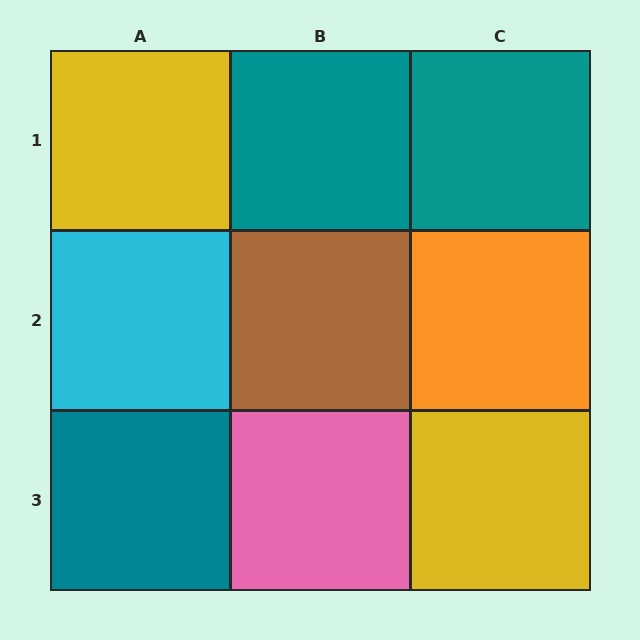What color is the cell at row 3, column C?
Yellow.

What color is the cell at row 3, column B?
Pink.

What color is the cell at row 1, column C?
Teal.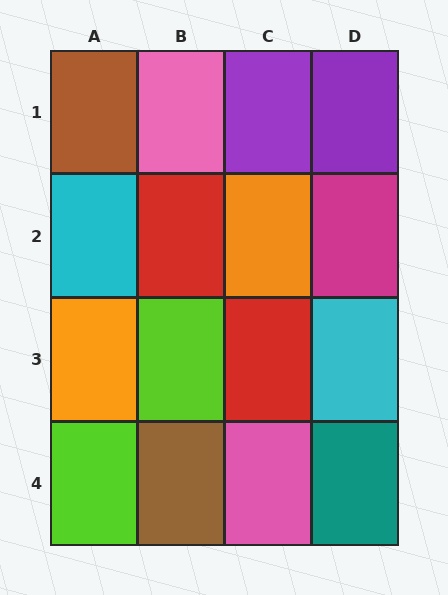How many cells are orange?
2 cells are orange.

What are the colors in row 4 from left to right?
Lime, brown, pink, teal.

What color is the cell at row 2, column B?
Red.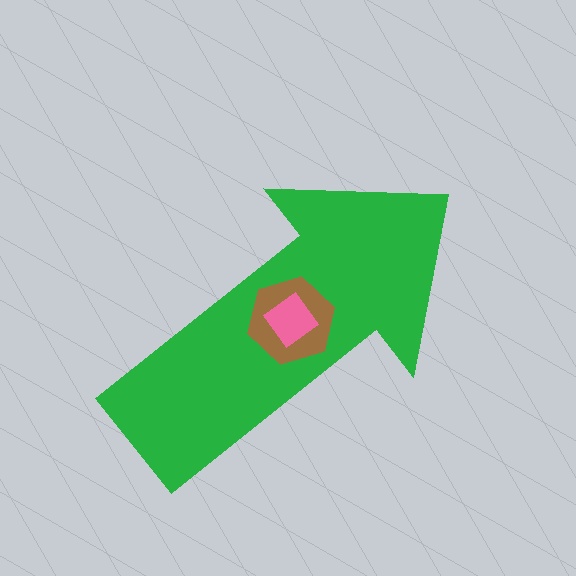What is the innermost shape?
The pink diamond.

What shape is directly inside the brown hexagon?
The pink diamond.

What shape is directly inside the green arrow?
The brown hexagon.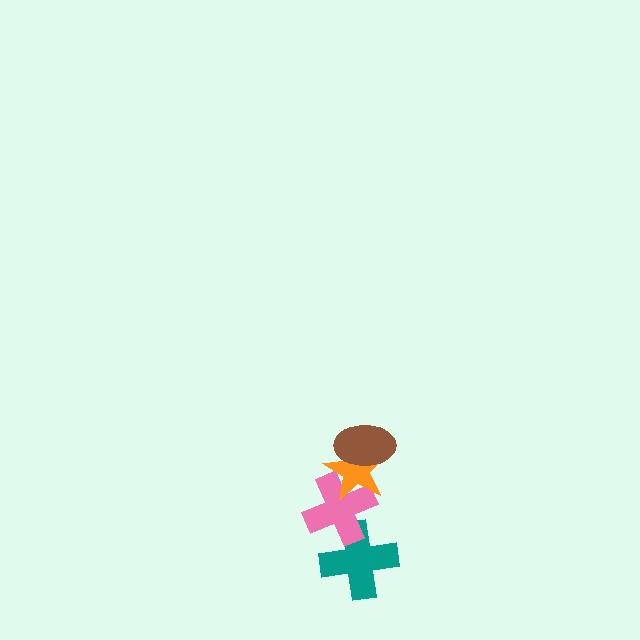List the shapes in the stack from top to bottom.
From top to bottom: the brown ellipse, the orange star, the pink cross, the teal cross.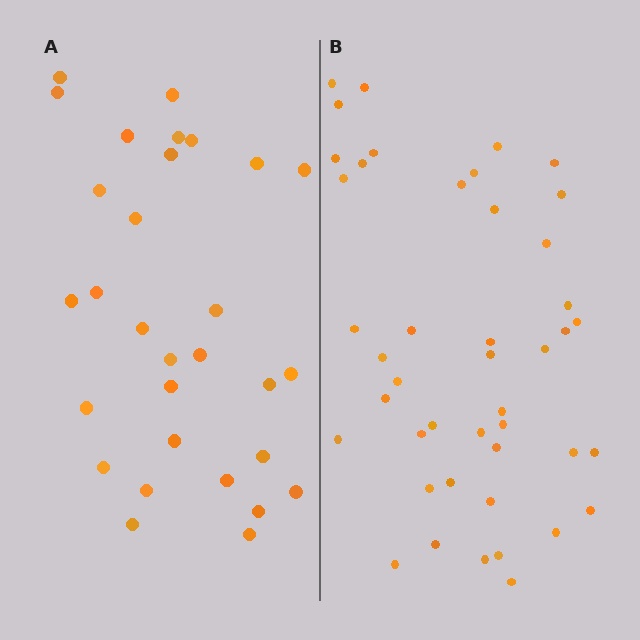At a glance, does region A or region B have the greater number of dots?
Region B (the right region) has more dots.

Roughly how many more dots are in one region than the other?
Region B has approximately 15 more dots than region A.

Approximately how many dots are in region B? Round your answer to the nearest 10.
About 40 dots. (The exact count is 44, which rounds to 40.)